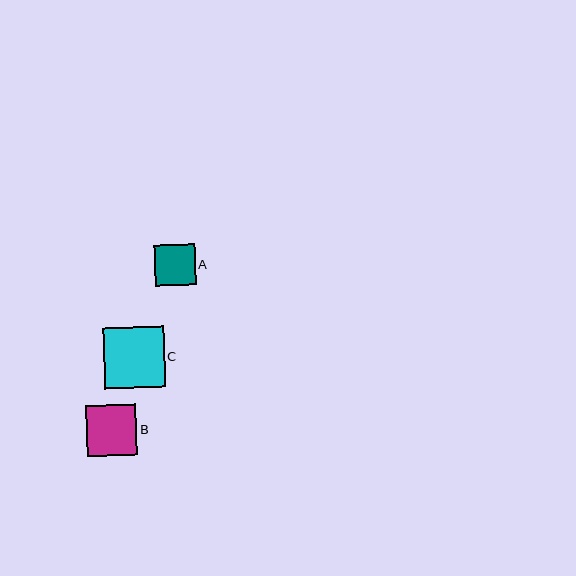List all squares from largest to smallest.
From largest to smallest: C, B, A.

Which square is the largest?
Square C is the largest with a size of approximately 61 pixels.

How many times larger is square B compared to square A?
Square B is approximately 1.2 times the size of square A.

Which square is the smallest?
Square A is the smallest with a size of approximately 41 pixels.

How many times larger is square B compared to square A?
Square B is approximately 1.2 times the size of square A.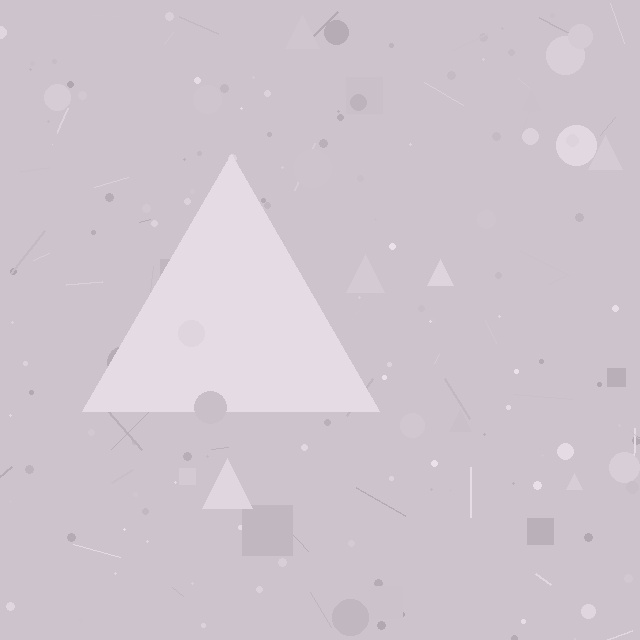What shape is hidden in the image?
A triangle is hidden in the image.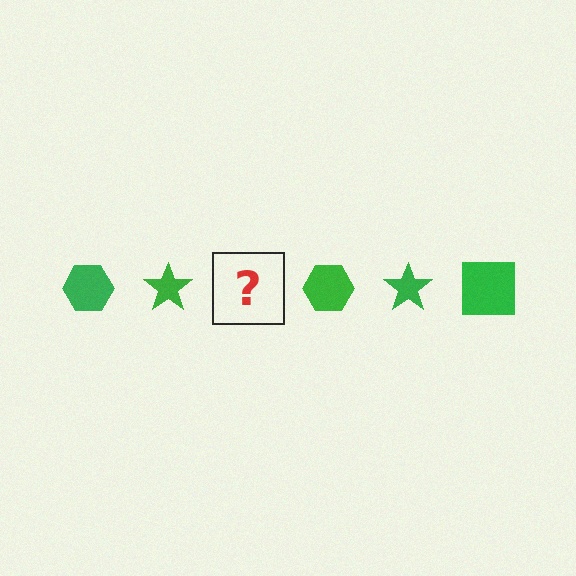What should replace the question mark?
The question mark should be replaced with a green square.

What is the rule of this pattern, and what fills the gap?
The rule is that the pattern cycles through hexagon, star, square shapes in green. The gap should be filled with a green square.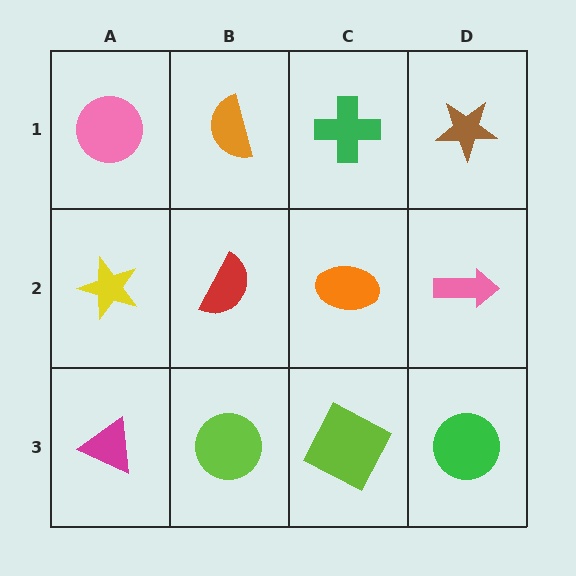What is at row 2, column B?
A red semicircle.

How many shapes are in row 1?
4 shapes.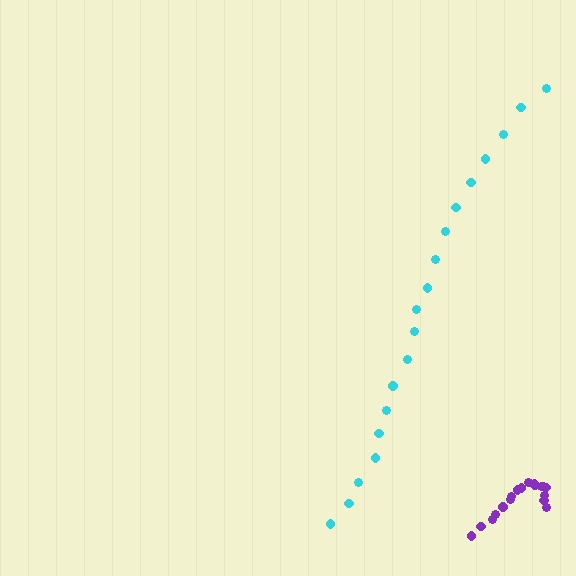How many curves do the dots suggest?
There are 2 distinct paths.